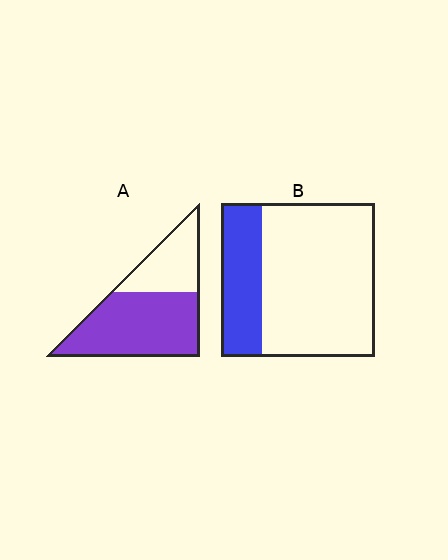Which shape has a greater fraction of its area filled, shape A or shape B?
Shape A.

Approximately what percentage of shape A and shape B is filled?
A is approximately 65% and B is approximately 25%.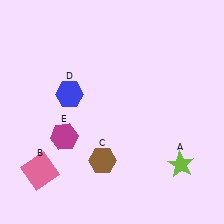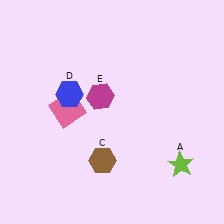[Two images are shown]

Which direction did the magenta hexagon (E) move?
The magenta hexagon (E) moved up.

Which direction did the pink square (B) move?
The pink square (B) moved up.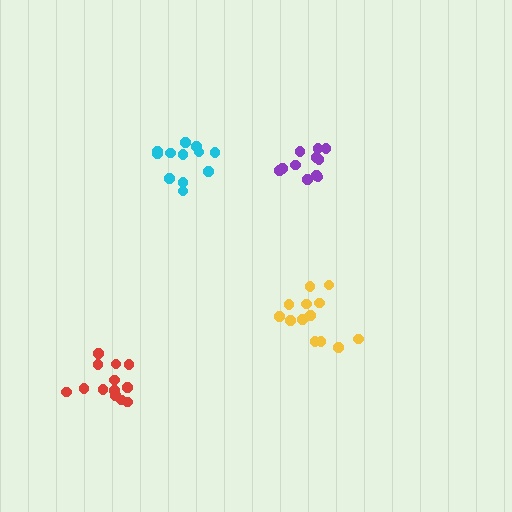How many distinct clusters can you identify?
There are 4 distinct clusters.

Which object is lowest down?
The red cluster is bottommost.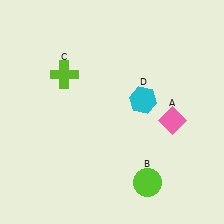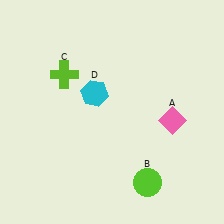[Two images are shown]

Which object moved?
The cyan hexagon (D) moved left.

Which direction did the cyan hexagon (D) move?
The cyan hexagon (D) moved left.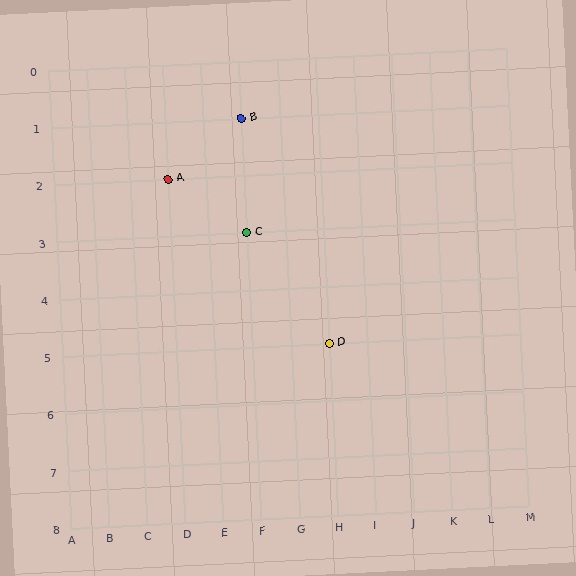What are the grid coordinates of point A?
Point A is at grid coordinates (D, 2).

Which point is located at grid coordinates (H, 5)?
Point D is at (H, 5).